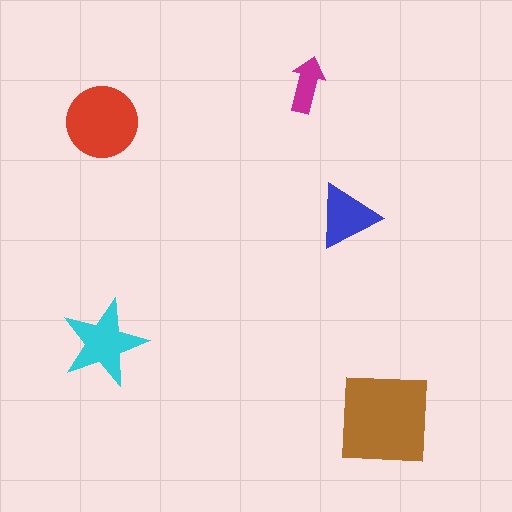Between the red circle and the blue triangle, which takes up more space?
The red circle.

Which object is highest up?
The magenta arrow is topmost.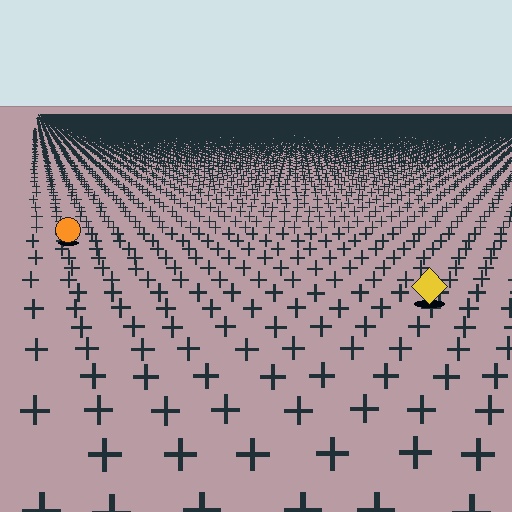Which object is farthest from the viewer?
The orange circle is farthest from the viewer. It appears smaller and the ground texture around it is denser.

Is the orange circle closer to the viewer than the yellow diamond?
No. The yellow diamond is closer — you can tell from the texture gradient: the ground texture is coarser near it.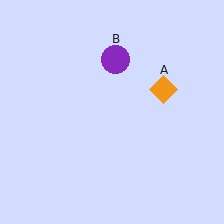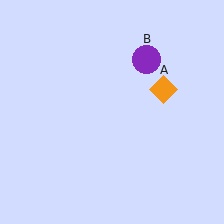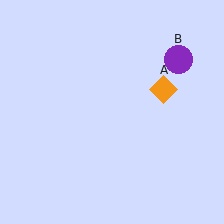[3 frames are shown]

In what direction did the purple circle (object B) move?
The purple circle (object B) moved right.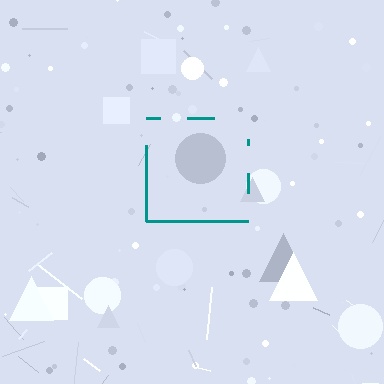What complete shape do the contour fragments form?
The contour fragments form a square.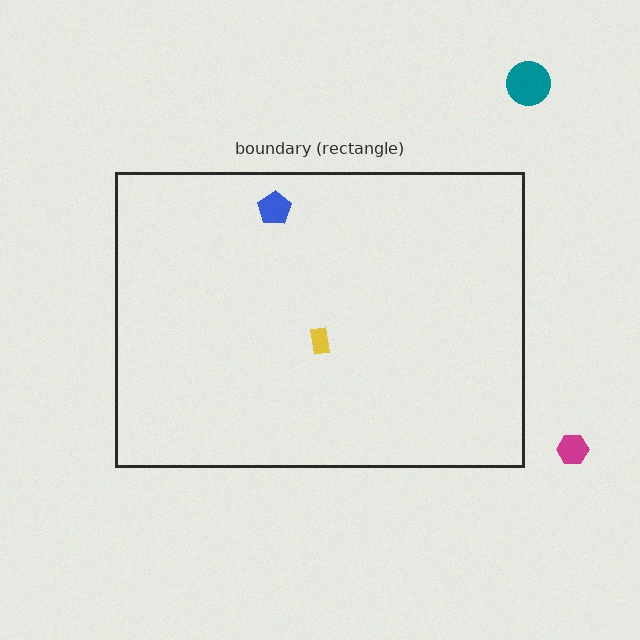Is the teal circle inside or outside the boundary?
Outside.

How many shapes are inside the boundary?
2 inside, 2 outside.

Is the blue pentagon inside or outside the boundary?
Inside.